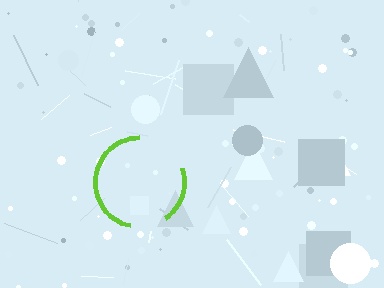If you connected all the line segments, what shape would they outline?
They would outline a circle.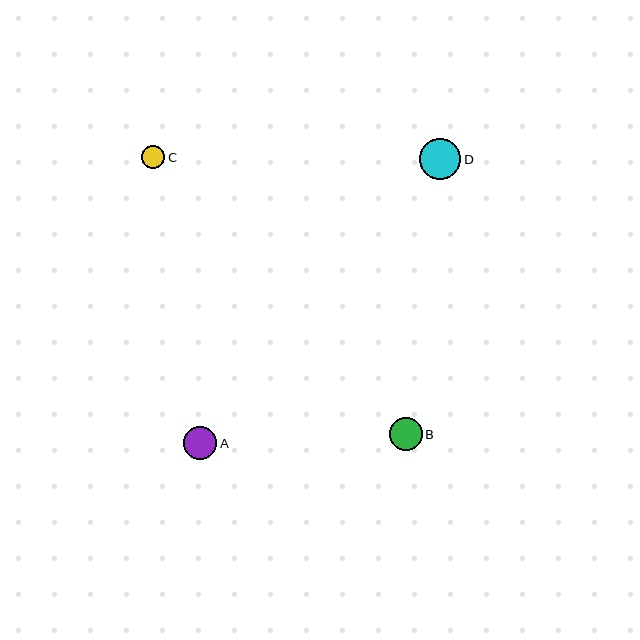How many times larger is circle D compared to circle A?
Circle D is approximately 1.2 times the size of circle A.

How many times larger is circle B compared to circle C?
Circle B is approximately 1.5 times the size of circle C.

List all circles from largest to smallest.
From largest to smallest: D, A, B, C.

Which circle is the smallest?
Circle C is the smallest with a size of approximately 23 pixels.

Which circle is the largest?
Circle D is the largest with a size of approximately 41 pixels.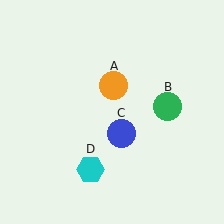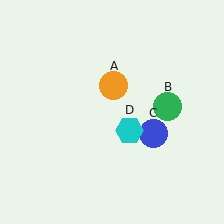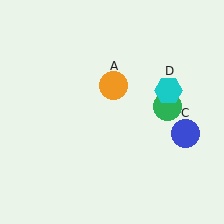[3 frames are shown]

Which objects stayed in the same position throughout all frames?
Orange circle (object A) and green circle (object B) remained stationary.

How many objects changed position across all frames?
2 objects changed position: blue circle (object C), cyan hexagon (object D).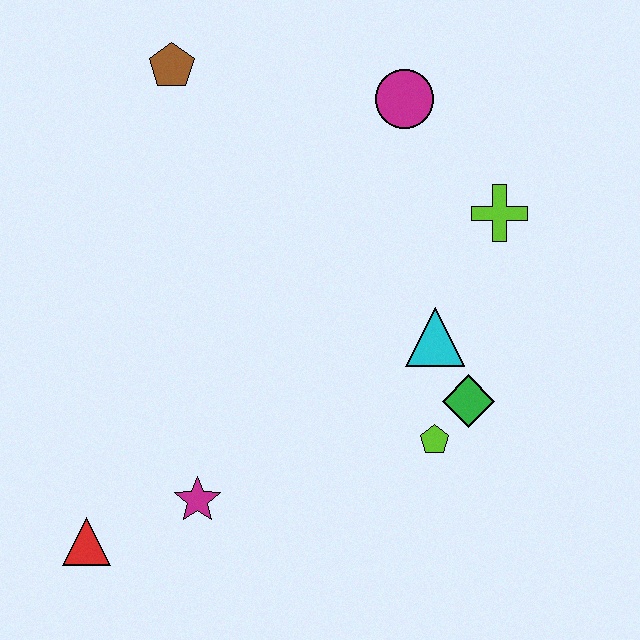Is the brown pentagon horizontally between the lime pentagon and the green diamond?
No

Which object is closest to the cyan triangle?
The green diamond is closest to the cyan triangle.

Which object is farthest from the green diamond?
The brown pentagon is farthest from the green diamond.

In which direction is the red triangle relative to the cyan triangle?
The red triangle is to the left of the cyan triangle.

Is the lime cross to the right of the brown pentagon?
Yes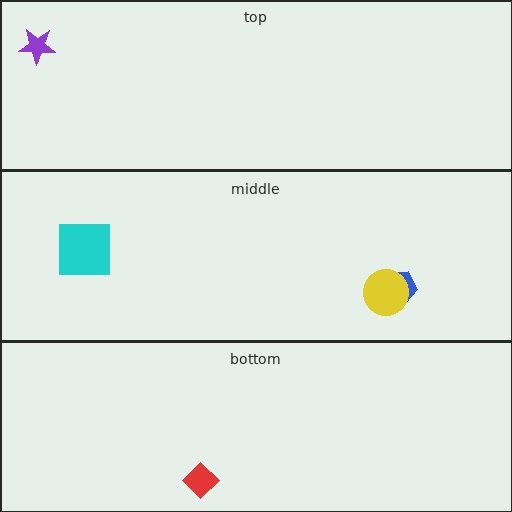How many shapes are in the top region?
1.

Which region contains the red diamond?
The bottom region.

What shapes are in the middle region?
The cyan square, the blue trapezoid, the yellow circle.